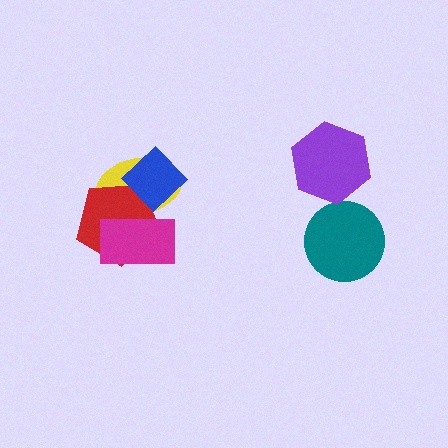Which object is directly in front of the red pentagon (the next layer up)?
The magenta rectangle is directly in front of the red pentagon.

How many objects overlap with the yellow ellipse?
3 objects overlap with the yellow ellipse.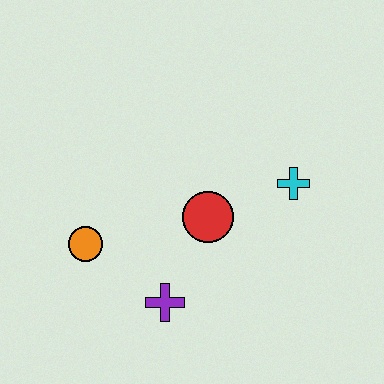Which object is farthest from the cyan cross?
The orange circle is farthest from the cyan cross.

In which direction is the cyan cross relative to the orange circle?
The cyan cross is to the right of the orange circle.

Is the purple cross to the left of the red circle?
Yes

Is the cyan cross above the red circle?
Yes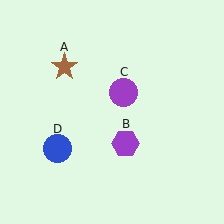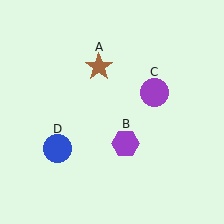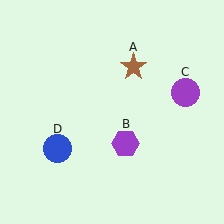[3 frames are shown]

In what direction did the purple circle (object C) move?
The purple circle (object C) moved right.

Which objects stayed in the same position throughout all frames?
Purple hexagon (object B) and blue circle (object D) remained stationary.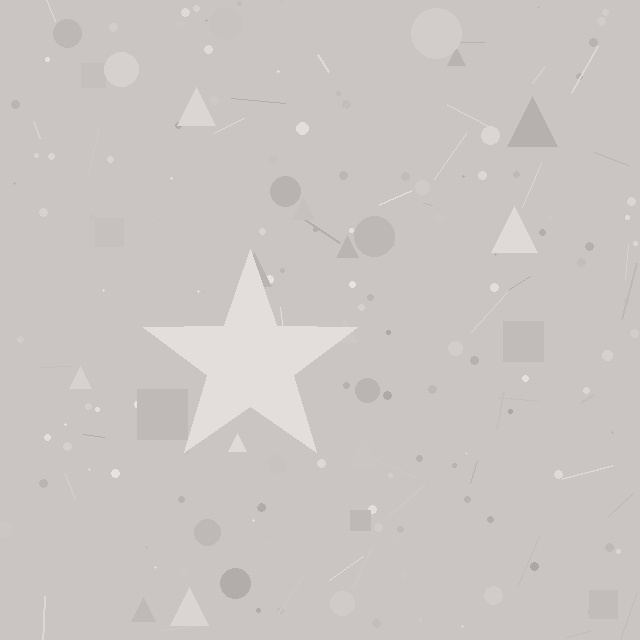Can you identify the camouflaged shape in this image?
The camouflaged shape is a star.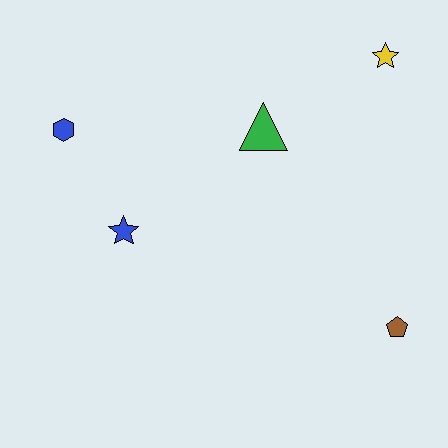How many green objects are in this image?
There is 1 green object.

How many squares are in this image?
There are no squares.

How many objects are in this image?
There are 5 objects.